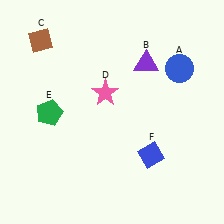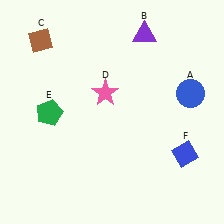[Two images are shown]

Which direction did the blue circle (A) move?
The blue circle (A) moved down.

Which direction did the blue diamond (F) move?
The blue diamond (F) moved right.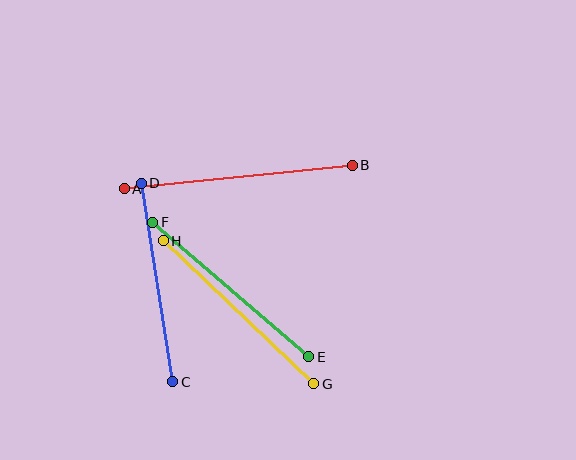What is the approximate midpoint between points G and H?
The midpoint is at approximately (239, 312) pixels.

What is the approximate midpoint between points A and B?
The midpoint is at approximately (238, 177) pixels.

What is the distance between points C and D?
The distance is approximately 201 pixels.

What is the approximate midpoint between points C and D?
The midpoint is at approximately (157, 283) pixels.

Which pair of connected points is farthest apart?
Points A and B are farthest apart.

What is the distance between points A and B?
The distance is approximately 229 pixels.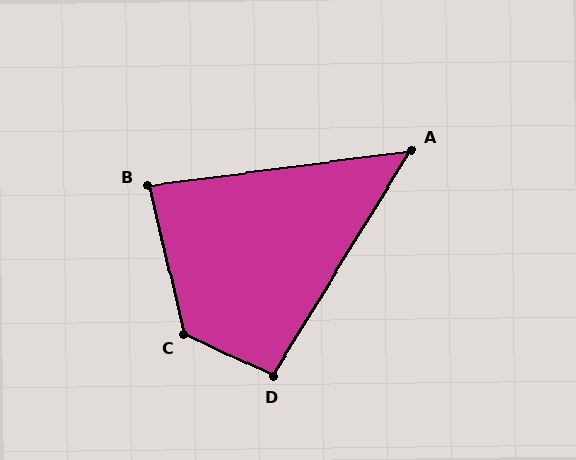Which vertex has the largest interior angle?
C, at approximately 129 degrees.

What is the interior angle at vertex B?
Approximately 84 degrees (acute).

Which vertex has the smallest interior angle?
A, at approximately 51 degrees.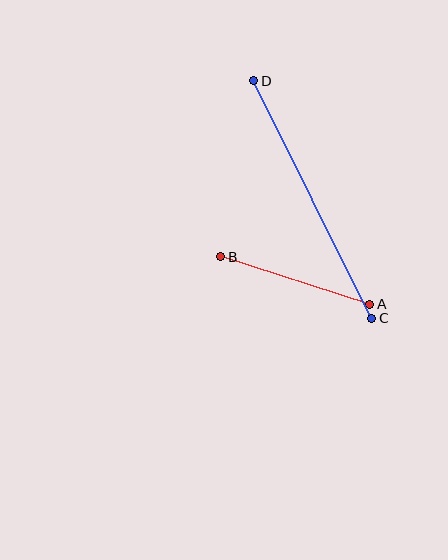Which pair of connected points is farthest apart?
Points C and D are farthest apart.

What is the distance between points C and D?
The distance is approximately 265 pixels.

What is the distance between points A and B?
The distance is approximately 156 pixels.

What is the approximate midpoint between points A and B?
The midpoint is at approximately (295, 280) pixels.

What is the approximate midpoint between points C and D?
The midpoint is at approximately (313, 200) pixels.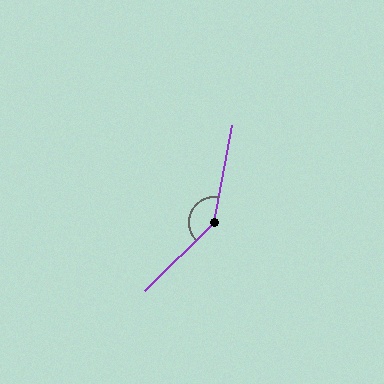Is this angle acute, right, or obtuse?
It is obtuse.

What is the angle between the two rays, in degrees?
Approximately 145 degrees.